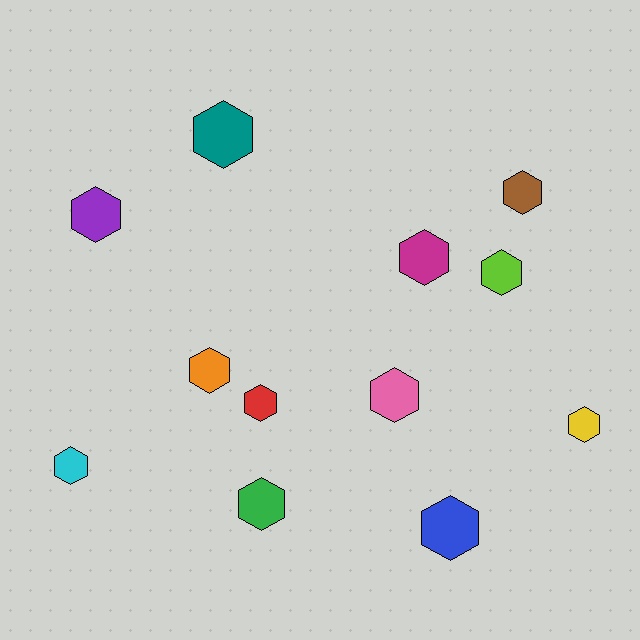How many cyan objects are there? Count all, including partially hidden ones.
There is 1 cyan object.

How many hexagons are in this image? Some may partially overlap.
There are 12 hexagons.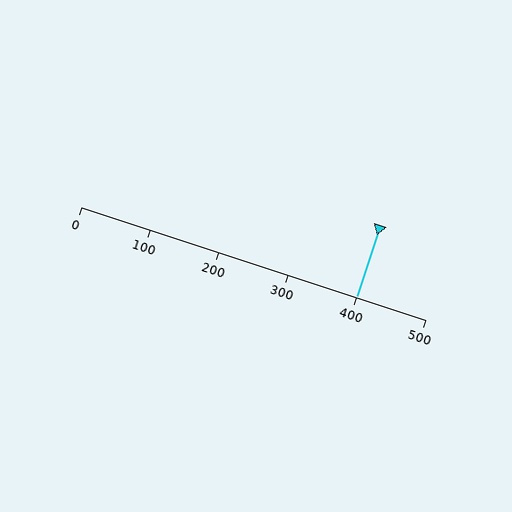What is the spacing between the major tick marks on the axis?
The major ticks are spaced 100 apart.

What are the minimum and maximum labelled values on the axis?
The axis runs from 0 to 500.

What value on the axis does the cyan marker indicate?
The marker indicates approximately 400.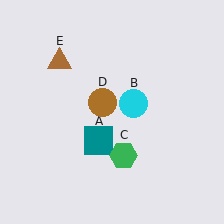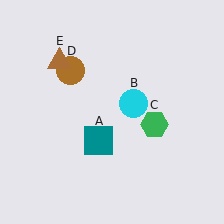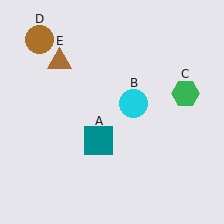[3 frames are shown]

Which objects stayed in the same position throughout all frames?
Teal square (object A) and cyan circle (object B) and brown triangle (object E) remained stationary.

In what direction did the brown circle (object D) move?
The brown circle (object D) moved up and to the left.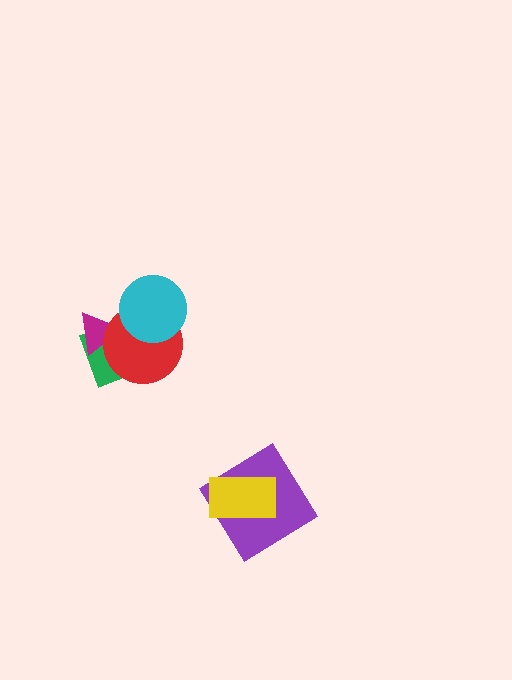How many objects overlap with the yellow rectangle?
1 object overlaps with the yellow rectangle.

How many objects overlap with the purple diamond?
1 object overlaps with the purple diamond.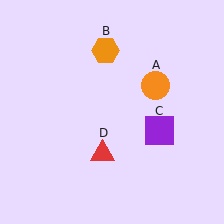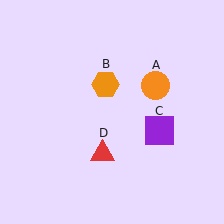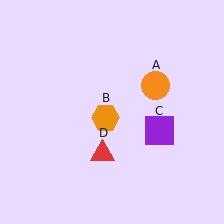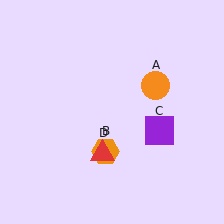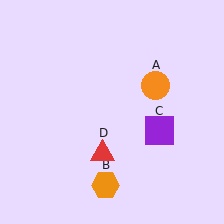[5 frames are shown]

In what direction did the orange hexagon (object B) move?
The orange hexagon (object B) moved down.